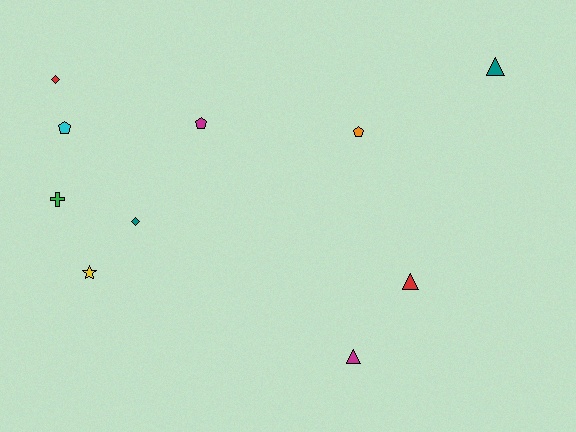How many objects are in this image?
There are 10 objects.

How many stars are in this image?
There is 1 star.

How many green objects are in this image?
There is 1 green object.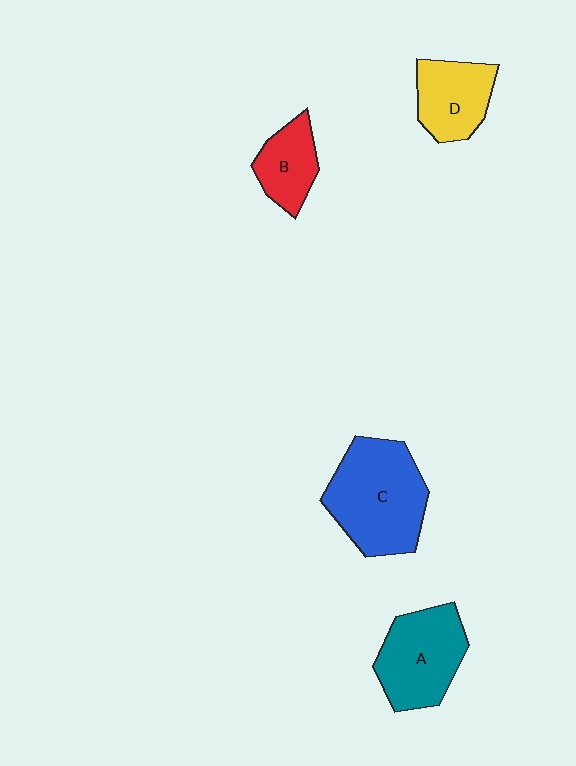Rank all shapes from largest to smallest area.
From largest to smallest: C (blue), A (teal), D (yellow), B (red).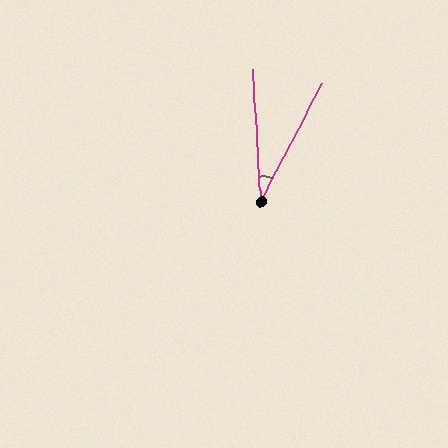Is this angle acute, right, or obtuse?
It is acute.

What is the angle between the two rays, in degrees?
Approximately 31 degrees.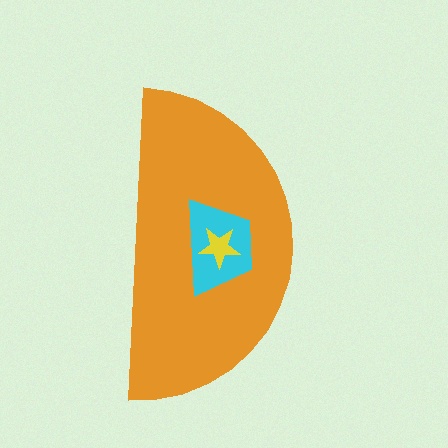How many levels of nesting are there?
3.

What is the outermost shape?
The orange semicircle.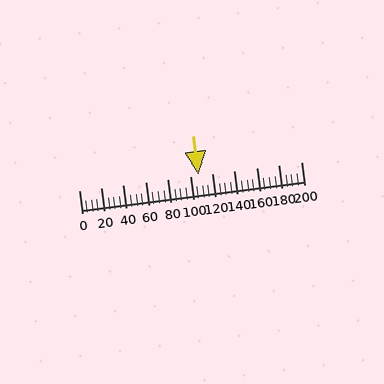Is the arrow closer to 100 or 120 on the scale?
The arrow is closer to 100.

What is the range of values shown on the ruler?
The ruler shows values from 0 to 200.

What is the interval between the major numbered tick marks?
The major tick marks are spaced 20 units apart.